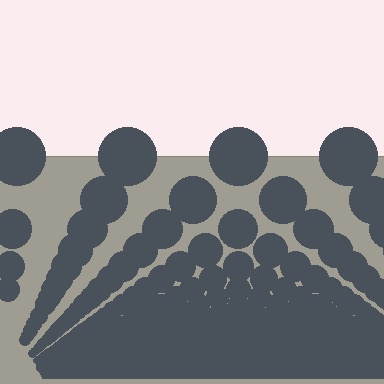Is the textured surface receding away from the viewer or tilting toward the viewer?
The surface appears to tilt toward the viewer. Texture elements get larger and sparser toward the top.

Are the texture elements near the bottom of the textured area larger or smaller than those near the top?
Smaller. The gradient is inverted — elements near the bottom are smaller and denser.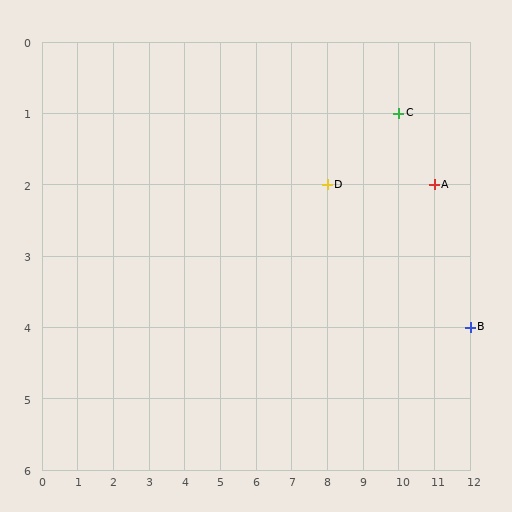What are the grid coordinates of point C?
Point C is at grid coordinates (10, 1).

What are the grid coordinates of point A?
Point A is at grid coordinates (11, 2).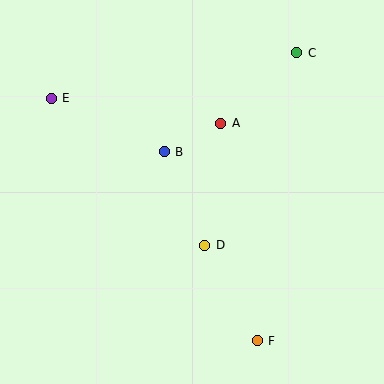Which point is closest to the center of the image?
Point B at (164, 152) is closest to the center.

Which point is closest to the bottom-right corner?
Point F is closest to the bottom-right corner.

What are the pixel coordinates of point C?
Point C is at (297, 53).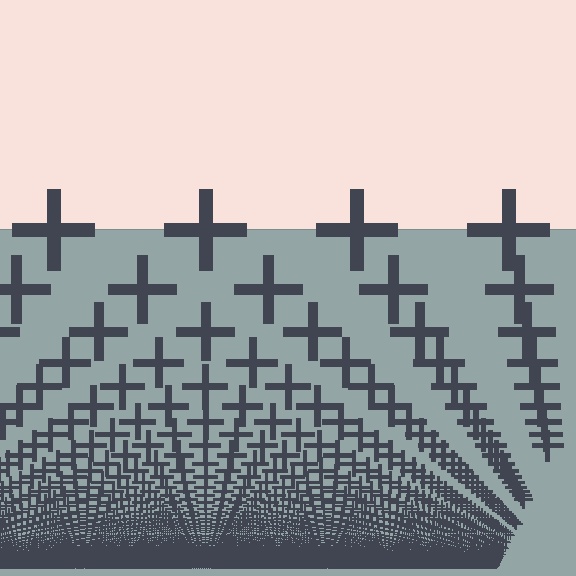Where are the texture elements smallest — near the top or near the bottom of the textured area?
Near the bottom.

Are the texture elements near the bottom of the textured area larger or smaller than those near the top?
Smaller. The gradient is inverted — elements near the bottom are smaller and denser.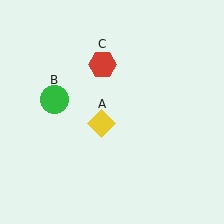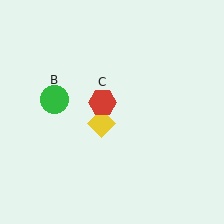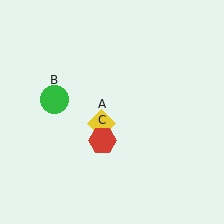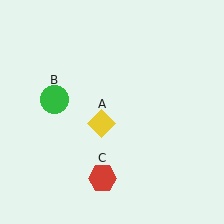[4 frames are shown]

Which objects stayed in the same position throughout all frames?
Yellow diamond (object A) and green circle (object B) remained stationary.